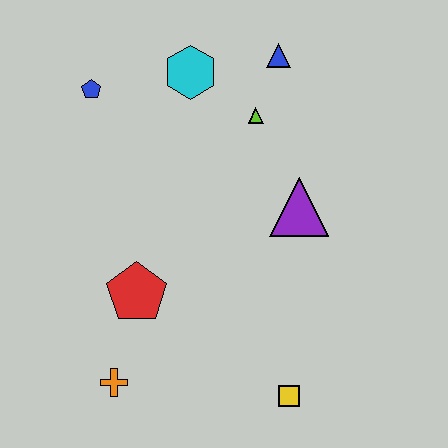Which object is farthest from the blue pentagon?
The yellow square is farthest from the blue pentagon.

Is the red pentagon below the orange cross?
No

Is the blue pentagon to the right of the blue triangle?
No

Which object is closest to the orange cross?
The red pentagon is closest to the orange cross.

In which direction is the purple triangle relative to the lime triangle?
The purple triangle is below the lime triangle.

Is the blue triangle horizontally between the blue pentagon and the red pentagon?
No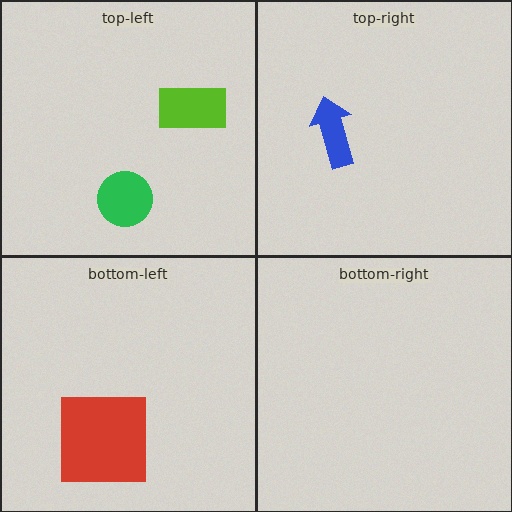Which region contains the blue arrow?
The top-right region.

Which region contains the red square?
The bottom-left region.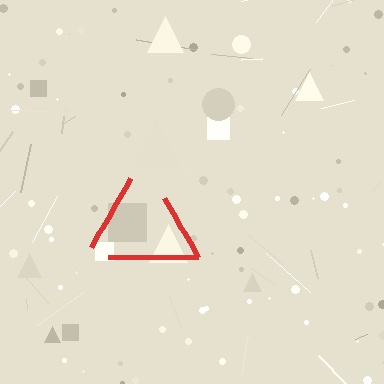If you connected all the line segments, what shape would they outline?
They would outline a triangle.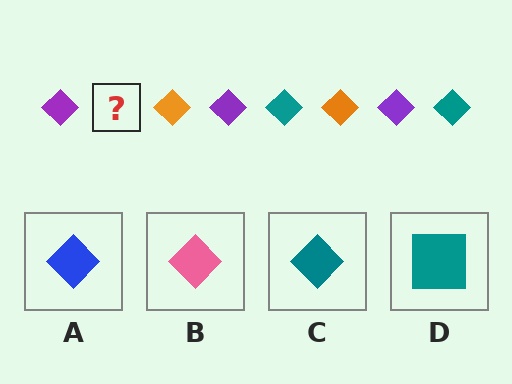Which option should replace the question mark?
Option C.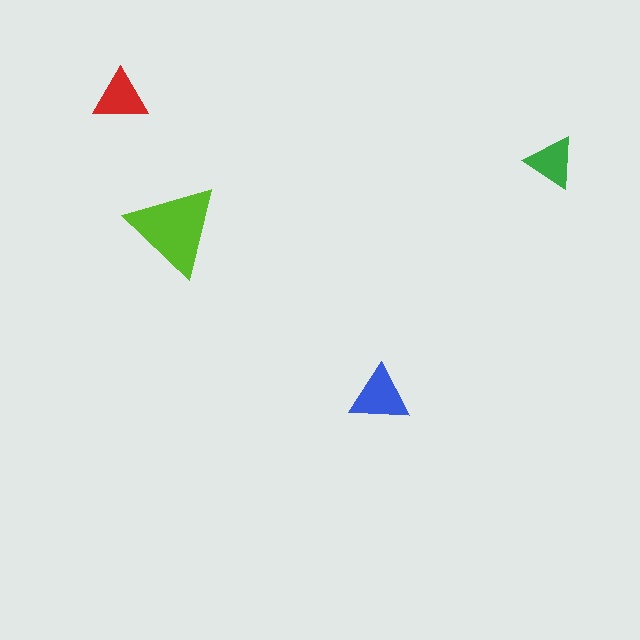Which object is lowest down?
The blue triangle is bottommost.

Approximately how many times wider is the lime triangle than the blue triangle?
About 1.5 times wider.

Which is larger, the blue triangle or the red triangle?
The blue one.